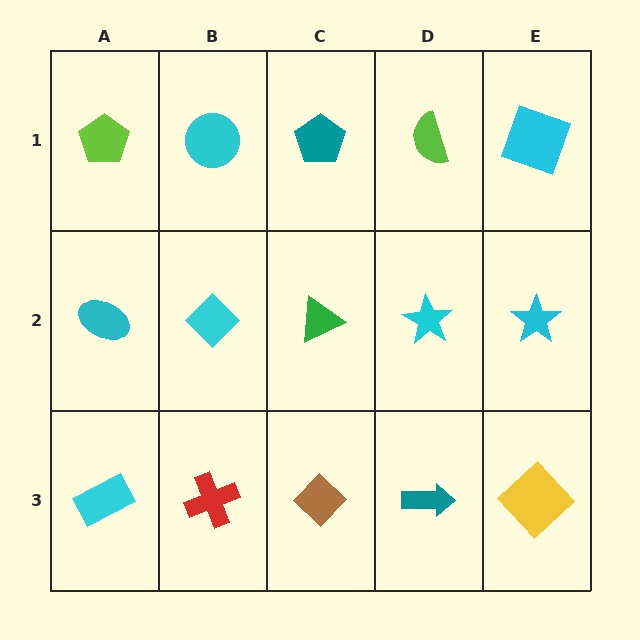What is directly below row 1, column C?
A green triangle.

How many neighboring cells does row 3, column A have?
2.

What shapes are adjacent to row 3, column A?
A cyan ellipse (row 2, column A), a red cross (row 3, column B).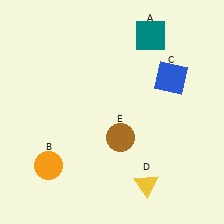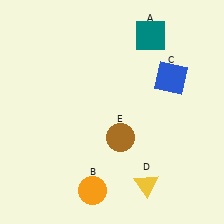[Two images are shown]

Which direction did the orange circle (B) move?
The orange circle (B) moved right.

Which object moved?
The orange circle (B) moved right.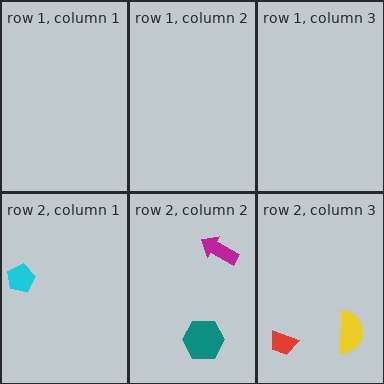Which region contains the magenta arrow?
The row 2, column 2 region.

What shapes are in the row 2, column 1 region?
The cyan pentagon.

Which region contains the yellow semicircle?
The row 2, column 3 region.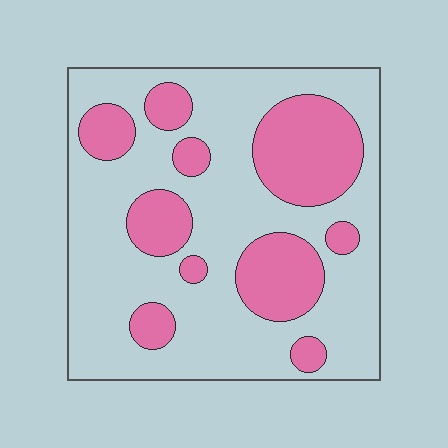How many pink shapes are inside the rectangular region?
10.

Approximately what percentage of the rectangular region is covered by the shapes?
Approximately 30%.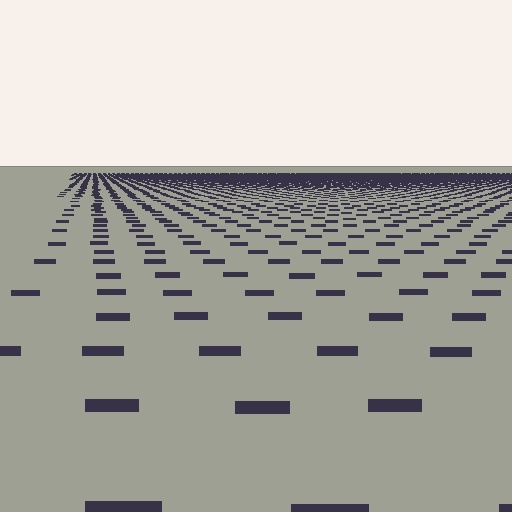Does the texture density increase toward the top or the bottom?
Density increases toward the top.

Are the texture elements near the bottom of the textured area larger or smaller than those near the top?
Larger. Near the bottom, elements are closer to the viewer and appear at a bigger on-screen size.